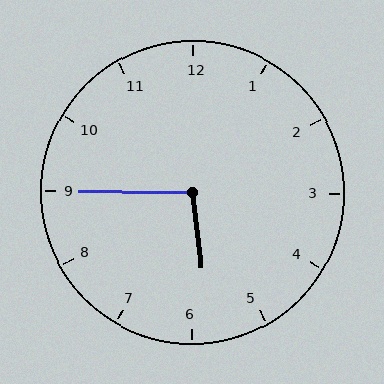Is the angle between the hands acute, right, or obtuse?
It is obtuse.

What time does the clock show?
5:45.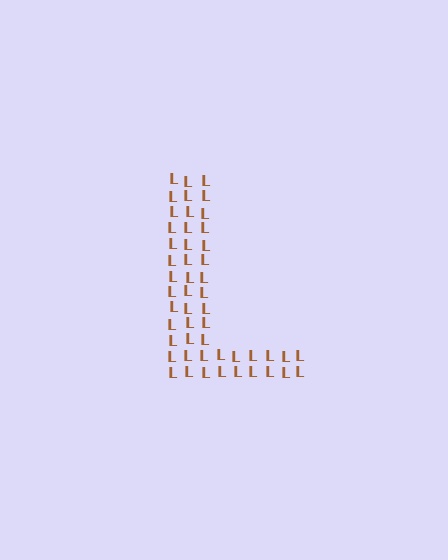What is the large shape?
The large shape is the letter L.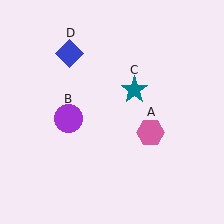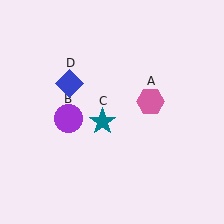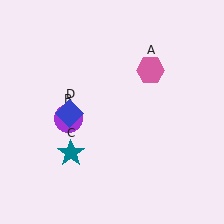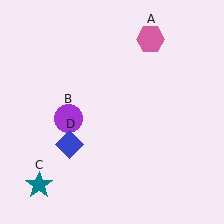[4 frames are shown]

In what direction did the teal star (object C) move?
The teal star (object C) moved down and to the left.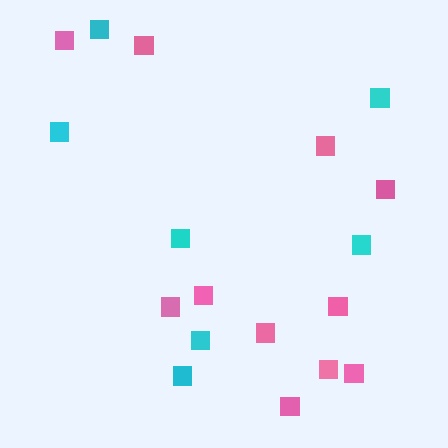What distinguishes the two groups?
There are 2 groups: one group of cyan squares (7) and one group of pink squares (11).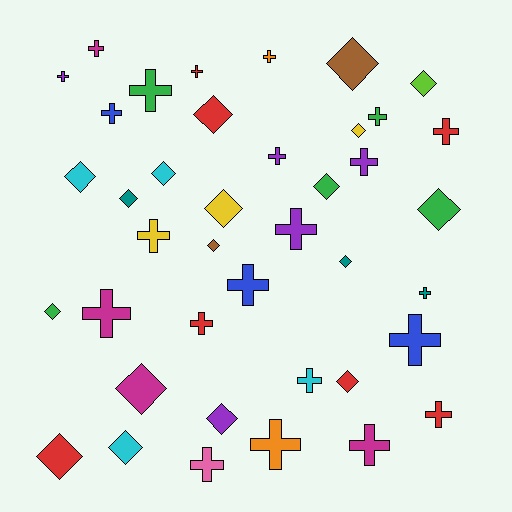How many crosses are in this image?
There are 22 crosses.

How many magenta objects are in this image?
There are 4 magenta objects.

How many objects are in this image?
There are 40 objects.